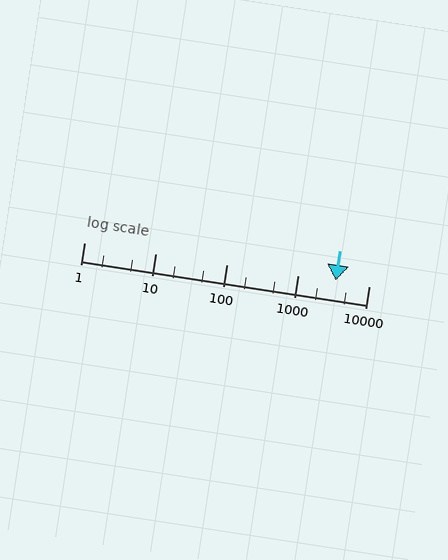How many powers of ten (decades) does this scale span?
The scale spans 4 decades, from 1 to 10000.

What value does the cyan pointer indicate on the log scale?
The pointer indicates approximately 3400.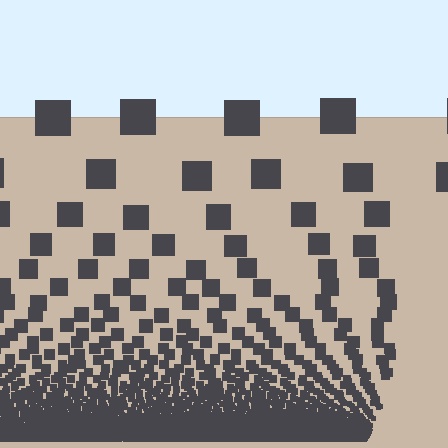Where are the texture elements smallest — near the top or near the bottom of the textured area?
Near the bottom.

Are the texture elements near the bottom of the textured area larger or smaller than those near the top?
Smaller. The gradient is inverted — elements near the bottom are smaller and denser.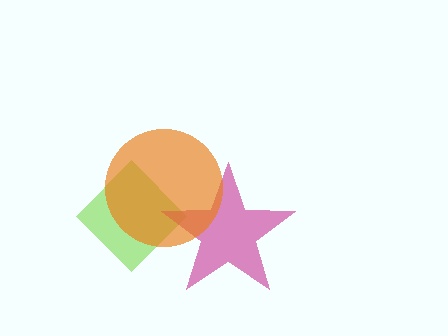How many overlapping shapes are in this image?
There are 3 overlapping shapes in the image.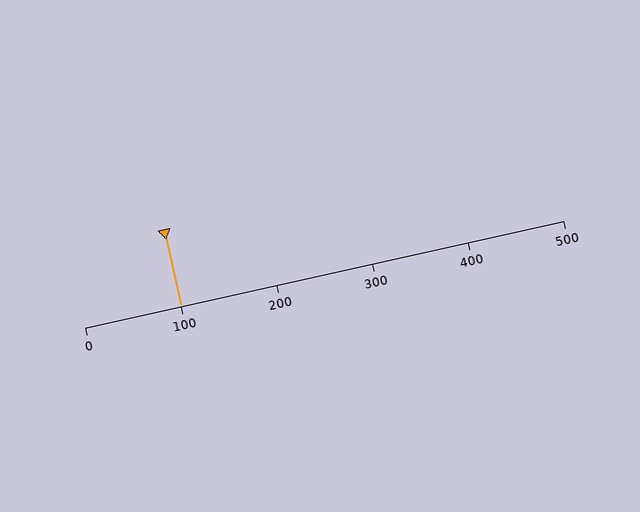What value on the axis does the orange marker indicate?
The marker indicates approximately 100.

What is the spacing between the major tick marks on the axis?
The major ticks are spaced 100 apart.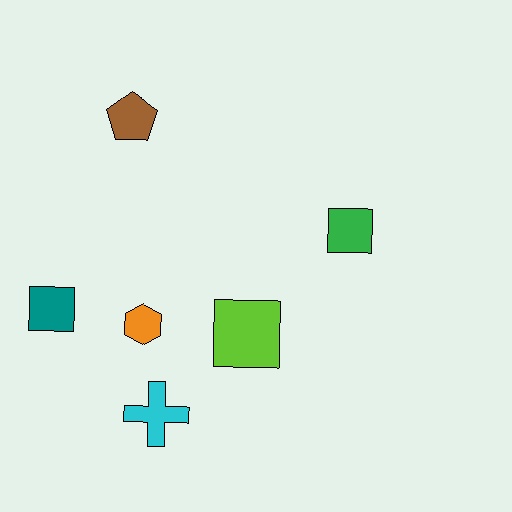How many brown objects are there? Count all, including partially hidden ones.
There is 1 brown object.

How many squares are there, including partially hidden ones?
There are 3 squares.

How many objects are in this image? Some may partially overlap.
There are 6 objects.